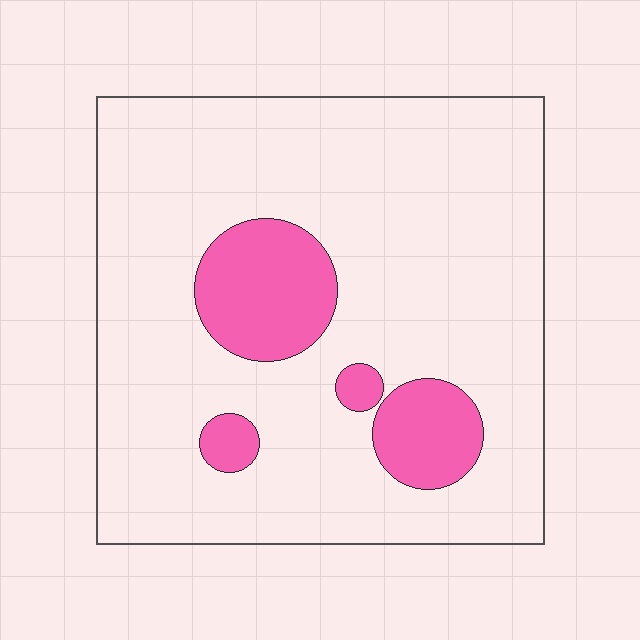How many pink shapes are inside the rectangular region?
4.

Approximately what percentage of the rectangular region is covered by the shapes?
Approximately 15%.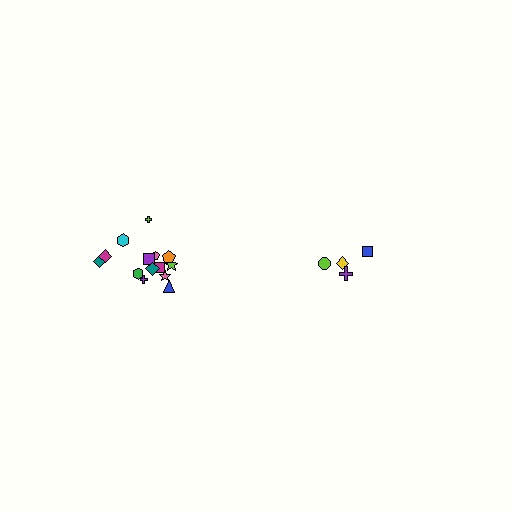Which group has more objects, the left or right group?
The left group.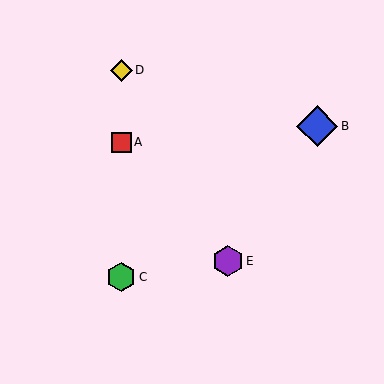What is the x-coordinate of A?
Object A is at x≈121.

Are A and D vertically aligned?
Yes, both are at x≈121.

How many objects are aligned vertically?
3 objects (A, C, D) are aligned vertically.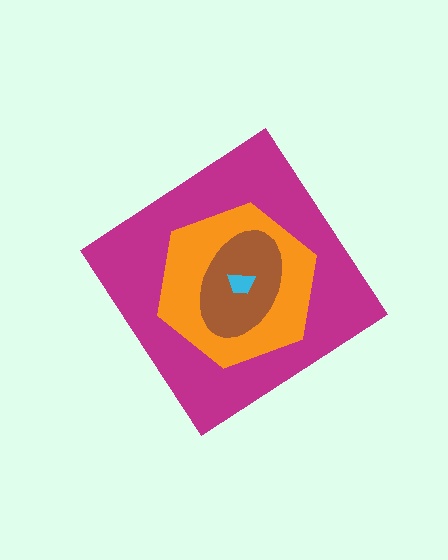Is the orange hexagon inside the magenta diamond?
Yes.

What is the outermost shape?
The magenta diamond.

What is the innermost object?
The cyan trapezoid.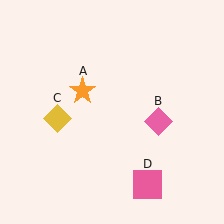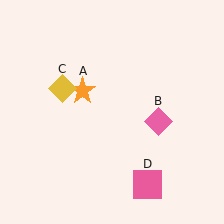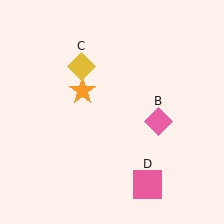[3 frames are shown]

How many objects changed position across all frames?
1 object changed position: yellow diamond (object C).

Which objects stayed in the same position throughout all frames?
Orange star (object A) and pink diamond (object B) and pink square (object D) remained stationary.